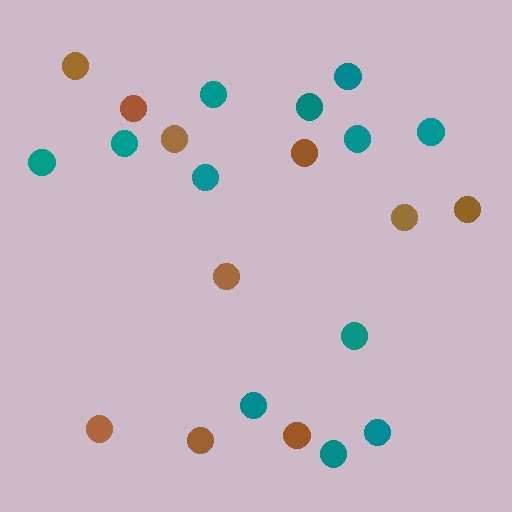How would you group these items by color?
There are 2 groups: one group of brown circles (10) and one group of teal circles (12).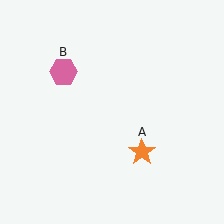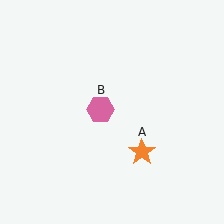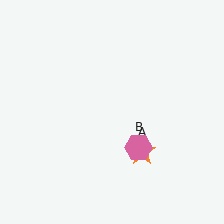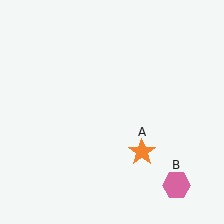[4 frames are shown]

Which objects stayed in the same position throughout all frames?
Orange star (object A) remained stationary.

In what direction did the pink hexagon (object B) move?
The pink hexagon (object B) moved down and to the right.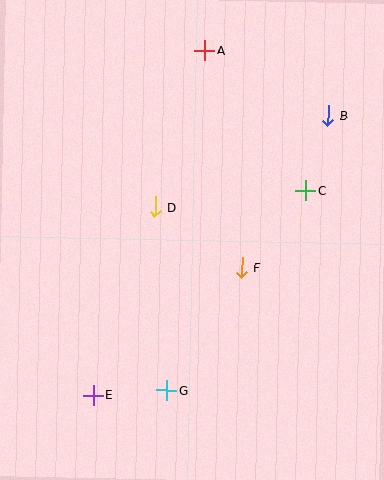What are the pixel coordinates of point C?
Point C is at (306, 190).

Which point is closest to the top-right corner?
Point B is closest to the top-right corner.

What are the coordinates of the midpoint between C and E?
The midpoint between C and E is at (199, 293).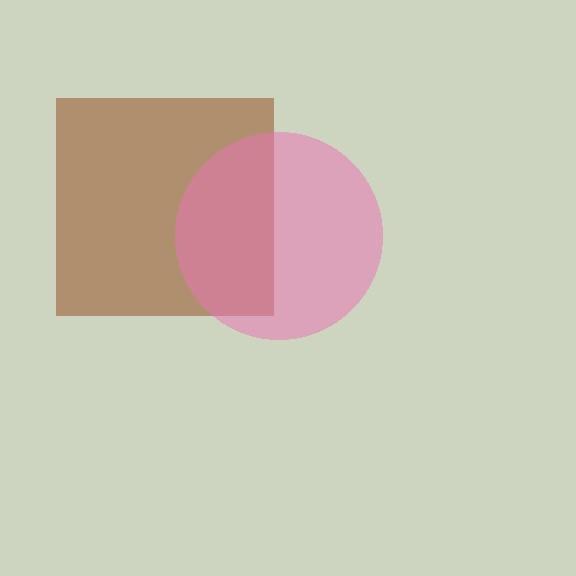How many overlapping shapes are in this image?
There are 2 overlapping shapes in the image.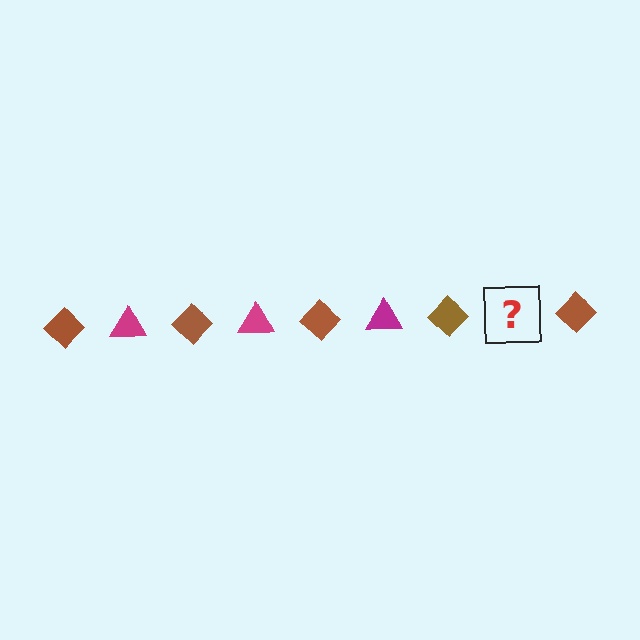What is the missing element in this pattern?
The missing element is a magenta triangle.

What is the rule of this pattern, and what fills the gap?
The rule is that the pattern alternates between brown diamond and magenta triangle. The gap should be filled with a magenta triangle.